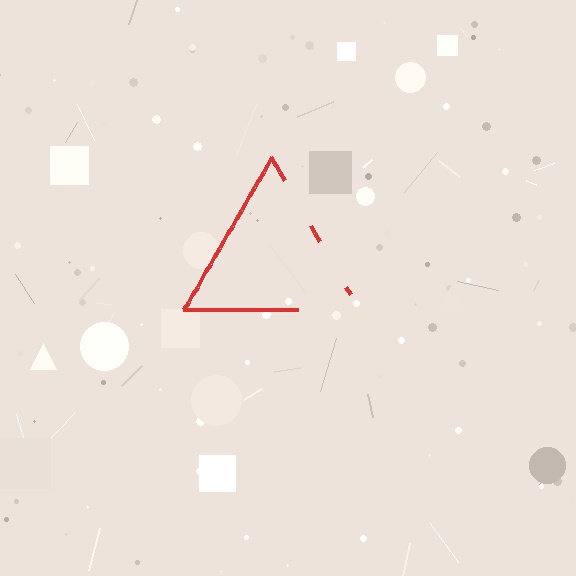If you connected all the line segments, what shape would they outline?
They would outline a triangle.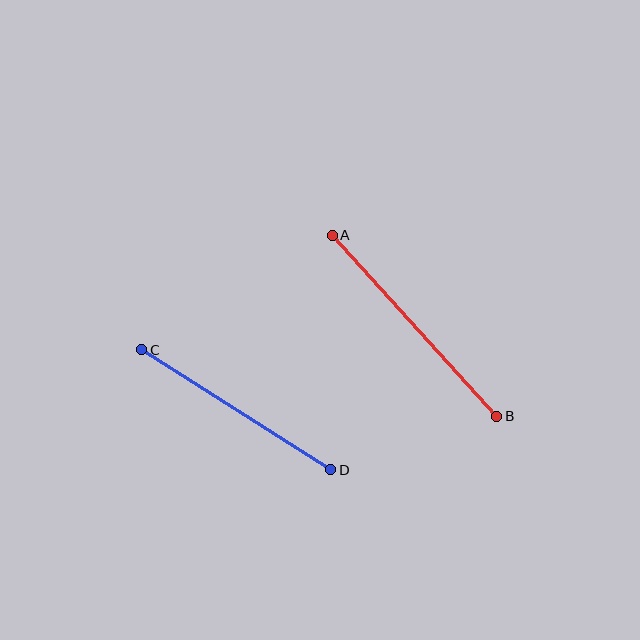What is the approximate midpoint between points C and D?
The midpoint is at approximately (236, 410) pixels.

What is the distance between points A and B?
The distance is approximately 244 pixels.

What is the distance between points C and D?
The distance is approximately 224 pixels.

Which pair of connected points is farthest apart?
Points A and B are farthest apart.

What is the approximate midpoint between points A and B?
The midpoint is at approximately (414, 326) pixels.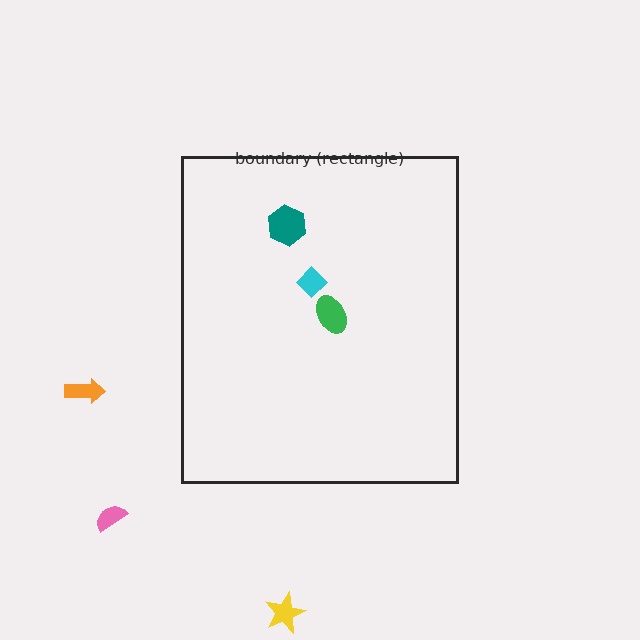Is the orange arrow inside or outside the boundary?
Outside.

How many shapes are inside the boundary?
3 inside, 3 outside.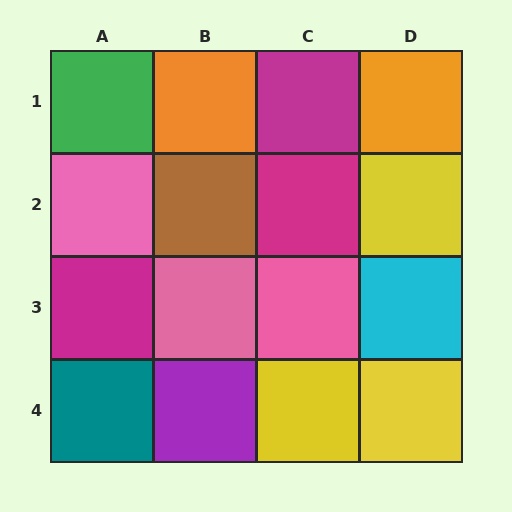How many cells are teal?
1 cell is teal.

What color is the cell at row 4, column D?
Yellow.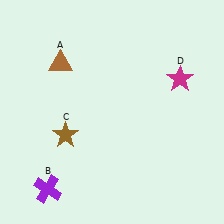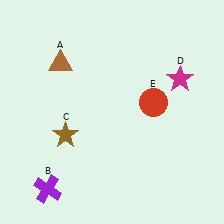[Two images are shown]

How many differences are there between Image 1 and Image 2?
There is 1 difference between the two images.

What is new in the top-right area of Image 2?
A red circle (E) was added in the top-right area of Image 2.